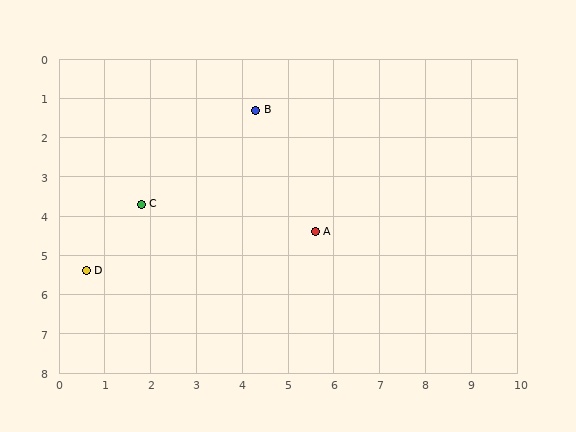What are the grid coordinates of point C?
Point C is at approximately (1.8, 3.7).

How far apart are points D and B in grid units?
Points D and B are about 5.5 grid units apart.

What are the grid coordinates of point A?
Point A is at approximately (5.6, 4.4).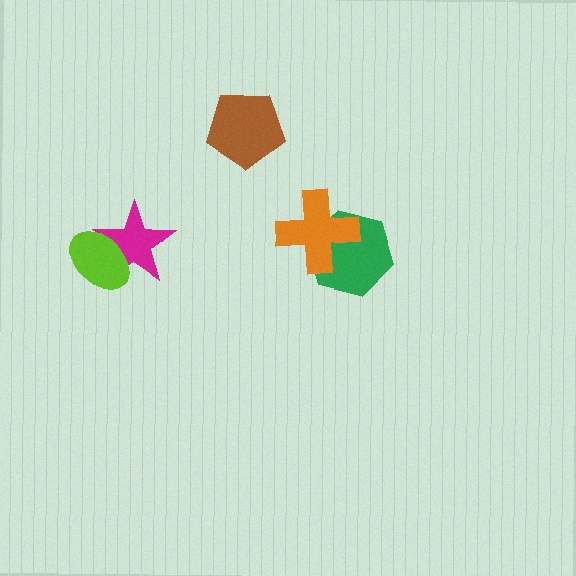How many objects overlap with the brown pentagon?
0 objects overlap with the brown pentagon.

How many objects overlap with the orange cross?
1 object overlaps with the orange cross.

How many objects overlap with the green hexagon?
1 object overlaps with the green hexagon.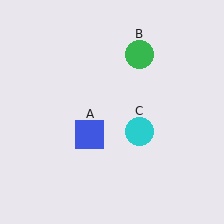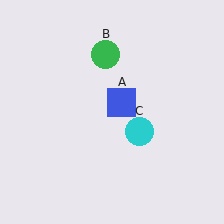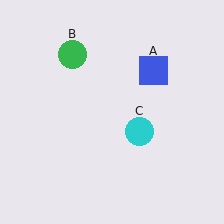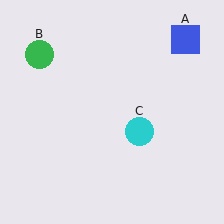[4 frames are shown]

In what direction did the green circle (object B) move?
The green circle (object B) moved left.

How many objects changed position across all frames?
2 objects changed position: blue square (object A), green circle (object B).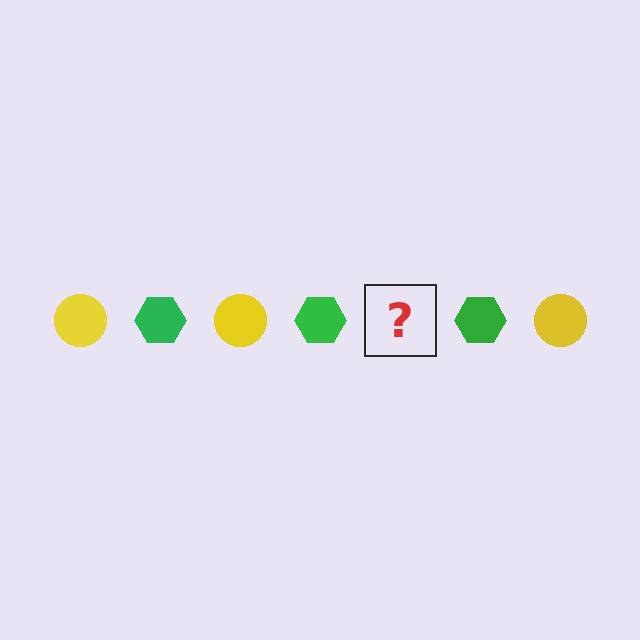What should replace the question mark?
The question mark should be replaced with a yellow circle.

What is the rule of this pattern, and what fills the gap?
The rule is that the pattern alternates between yellow circle and green hexagon. The gap should be filled with a yellow circle.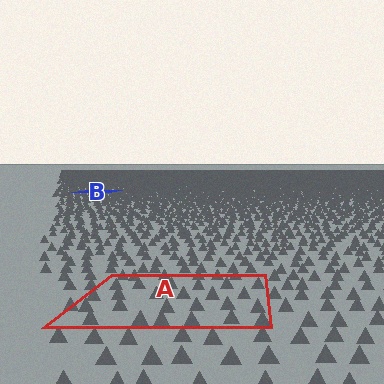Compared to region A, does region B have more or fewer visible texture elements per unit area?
Region B has more texture elements per unit area — they are packed more densely because it is farther away.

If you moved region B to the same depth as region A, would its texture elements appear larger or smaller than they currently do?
They would appear larger. At a closer depth, the same texture elements are projected at a bigger on-screen size.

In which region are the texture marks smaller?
The texture marks are smaller in region B, because it is farther away.